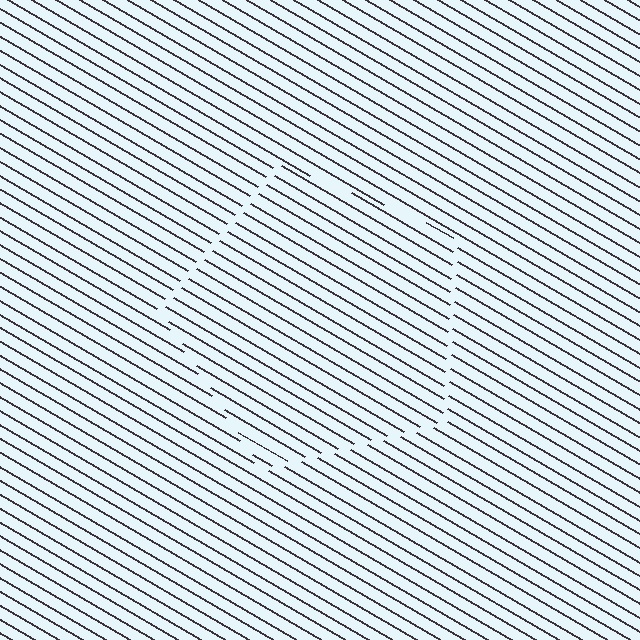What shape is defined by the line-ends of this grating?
An illusory pentagon. The interior of the shape contains the same grating, shifted by half a period — the contour is defined by the phase discontinuity where line-ends from the inner and outer gratings abut.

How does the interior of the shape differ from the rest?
The interior of the shape contains the same grating, shifted by half a period — the contour is defined by the phase discontinuity where line-ends from the inner and outer gratings abut.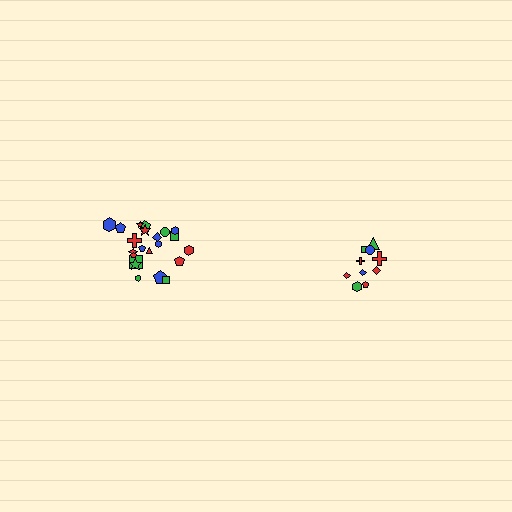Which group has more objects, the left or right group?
The left group.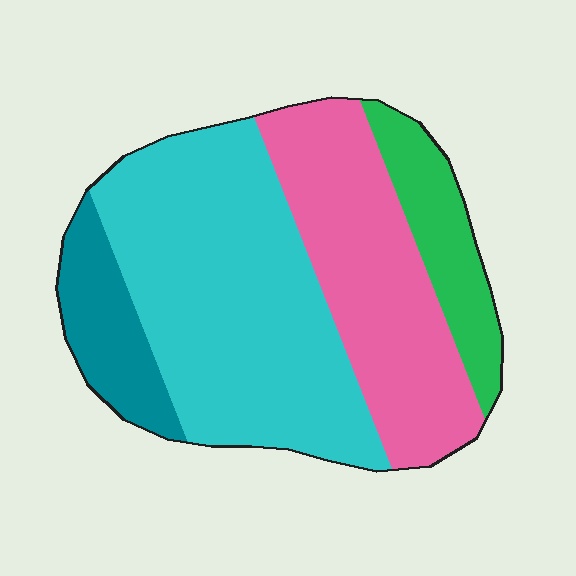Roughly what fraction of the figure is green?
Green takes up about one eighth (1/8) of the figure.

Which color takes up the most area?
Cyan, at roughly 45%.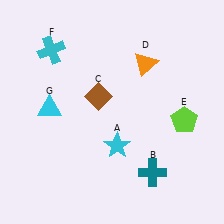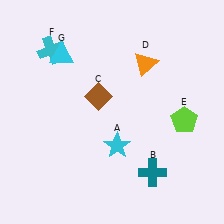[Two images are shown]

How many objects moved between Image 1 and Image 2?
1 object moved between the two images.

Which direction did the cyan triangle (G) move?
The cyan triangle (G) moved up.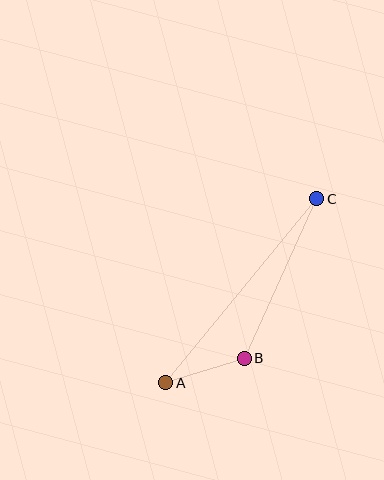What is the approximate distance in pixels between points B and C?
The distance between B and C is approximately 175 pixels.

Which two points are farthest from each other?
Points A and C are farthest from each other.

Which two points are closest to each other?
Points A and B are closest to each other.